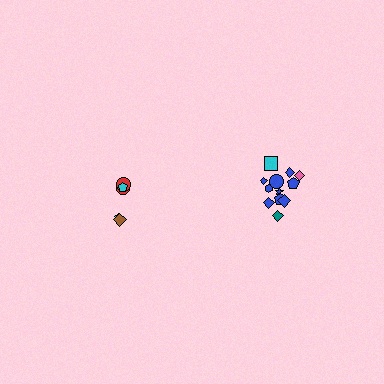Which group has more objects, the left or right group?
The right group.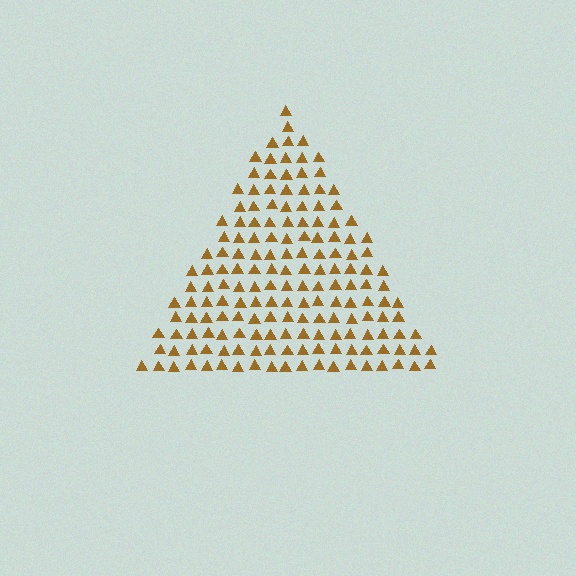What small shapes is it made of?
It is made of small triangles.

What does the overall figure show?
The overall figure shows a triangle.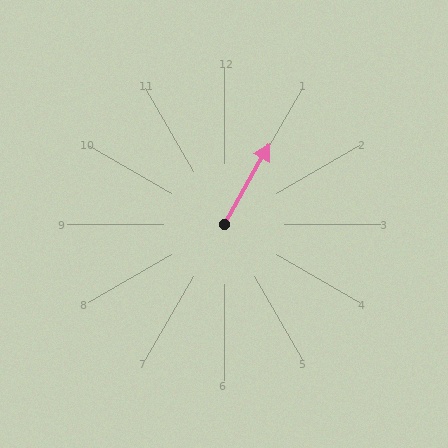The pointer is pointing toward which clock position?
Roughly 1 o'clock.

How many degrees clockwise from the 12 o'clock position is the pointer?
Approximately 30 degrees.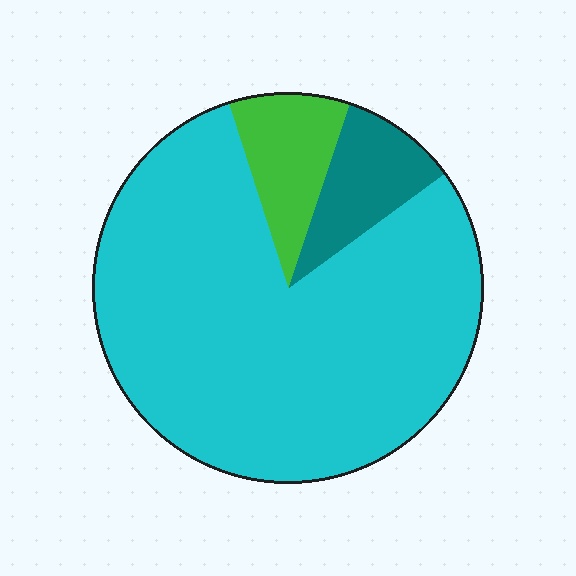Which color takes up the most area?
Cyan, at roughly 80%.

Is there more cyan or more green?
Cyan.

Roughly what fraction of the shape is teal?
Teal covers around 10% of the shape.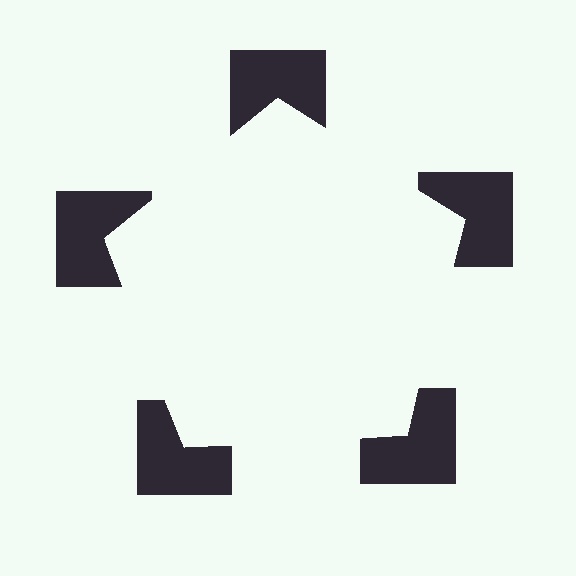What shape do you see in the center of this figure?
An illusory pentagon — its edges are inferred from the aligned wedge cuts in the notched squares, not physically drawn.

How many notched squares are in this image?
There are 5 — one at each vertex of the illusory pentagon.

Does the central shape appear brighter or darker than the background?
It typically appears slightly brighter than the background, even though no actual brightness change is drawn.